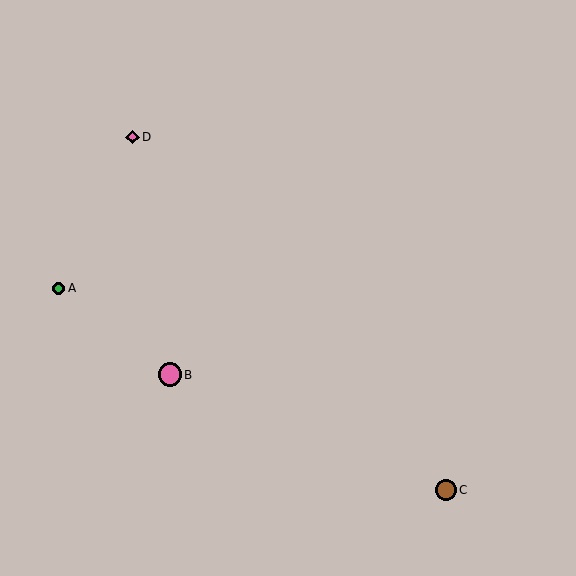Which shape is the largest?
The pink circle (labeled B) is the largest.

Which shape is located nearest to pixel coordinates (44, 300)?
The green circle (labeled A) at (59, 288) is nearest to that location.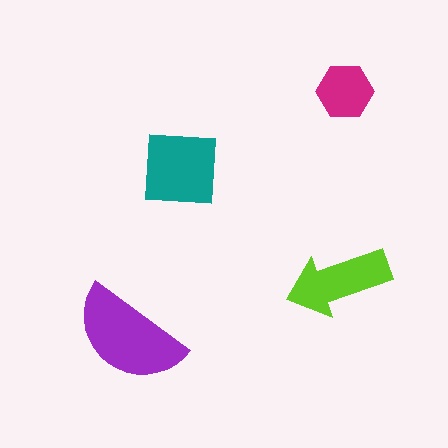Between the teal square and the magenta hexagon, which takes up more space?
The teal square.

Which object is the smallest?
The magenta hexagon.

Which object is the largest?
The purple semicircle.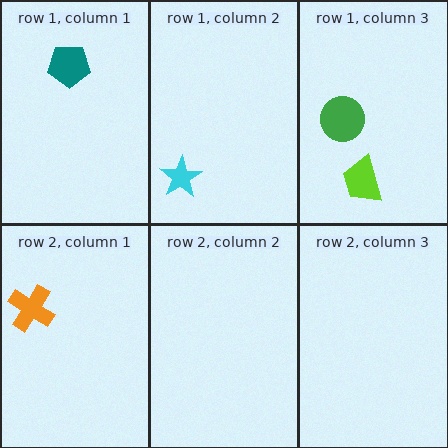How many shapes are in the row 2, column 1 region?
1.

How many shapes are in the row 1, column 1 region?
1.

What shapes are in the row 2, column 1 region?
The orange cross.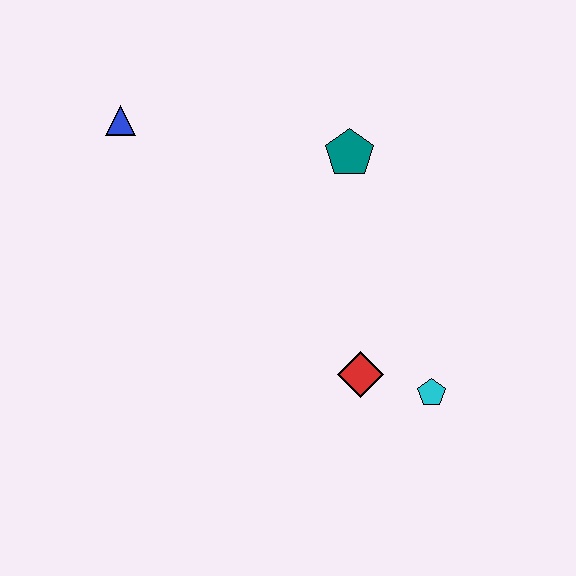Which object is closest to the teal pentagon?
The red diamond is closest to the teal pentagon.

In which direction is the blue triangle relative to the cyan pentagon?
The blue triangle is to the left of the cyan pentagon.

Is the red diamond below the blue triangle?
Yes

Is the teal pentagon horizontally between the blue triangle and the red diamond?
Yes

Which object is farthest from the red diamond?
The blue triangle is farthest from the red diamond.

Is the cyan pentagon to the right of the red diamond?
Yes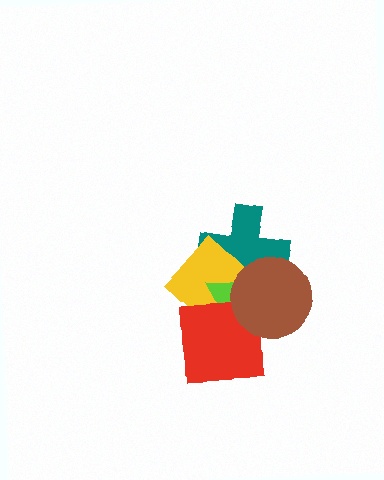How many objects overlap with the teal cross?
3 objects overlap with the teal cross.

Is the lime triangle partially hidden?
Yes, it is partially covered by another shape.